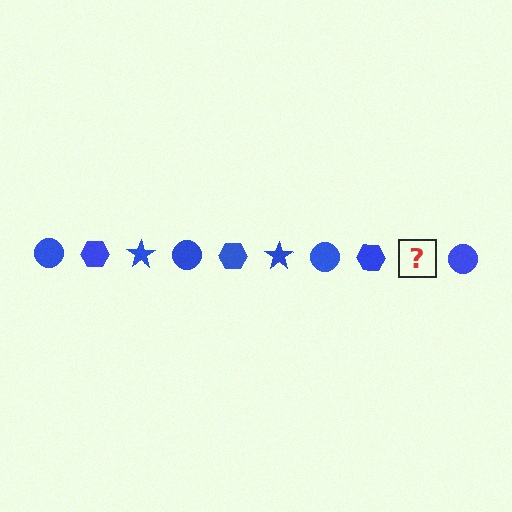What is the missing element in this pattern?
The missing element is a blue star.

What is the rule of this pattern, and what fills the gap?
The rule is that the pattern cycles through circle, hexagon, star shapes in blue. The gap should be filled with a blue star.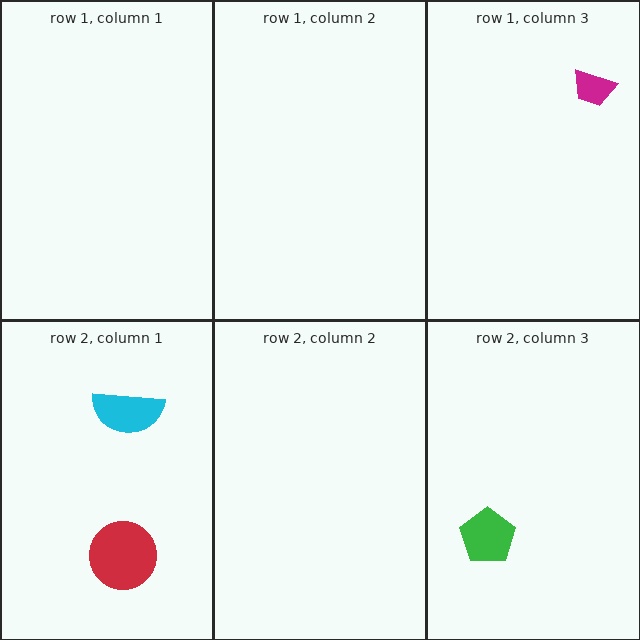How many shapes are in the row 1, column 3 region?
1.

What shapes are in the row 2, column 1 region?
The cyan semicircle, the red circle.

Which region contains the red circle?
The row 2, column 1 region.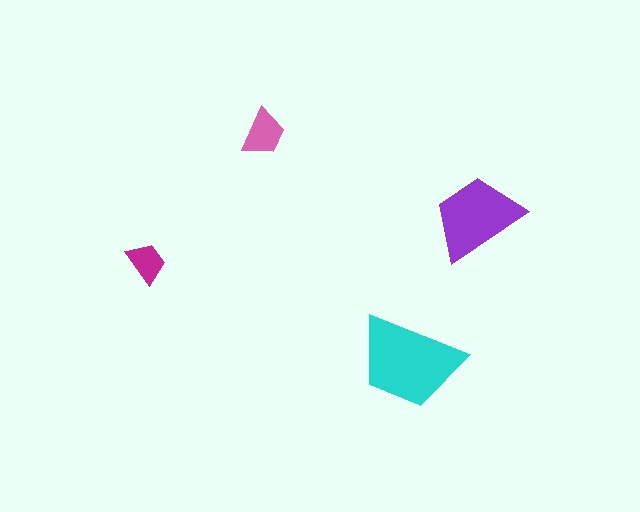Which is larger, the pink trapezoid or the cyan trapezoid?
The cyan one.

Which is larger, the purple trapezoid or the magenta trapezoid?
The purple one.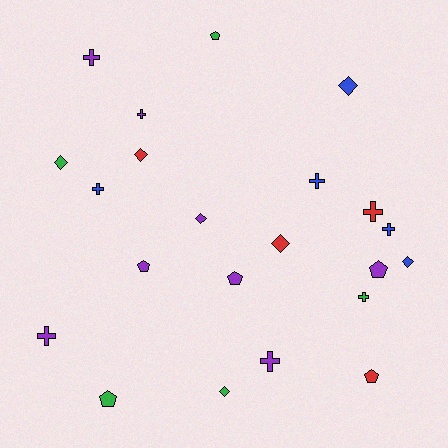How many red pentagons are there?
There is 1 red pentagon.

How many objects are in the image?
There are 22 objects.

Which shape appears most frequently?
Cross, with 9 objects.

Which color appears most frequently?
Purple, with 8 objects.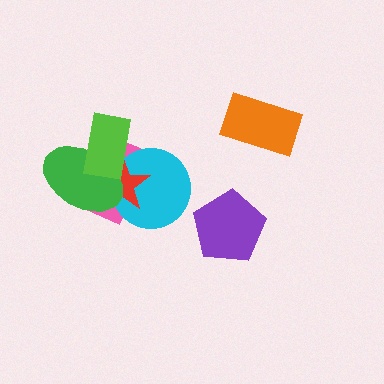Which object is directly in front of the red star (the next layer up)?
The green ellipse is directly in front of the red star.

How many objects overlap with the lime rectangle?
4 objects overlap with the lime rectangle.